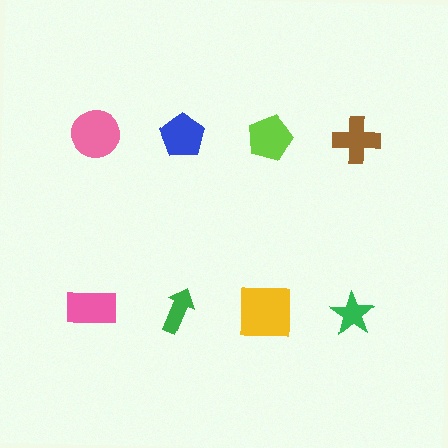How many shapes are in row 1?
4 shapes.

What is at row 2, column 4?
A green star.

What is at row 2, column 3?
A yellow square.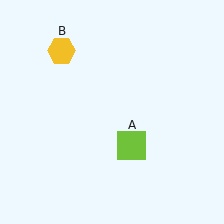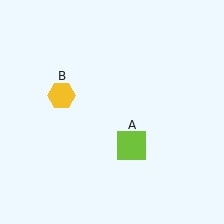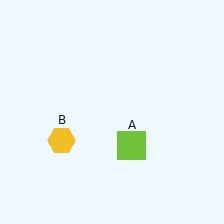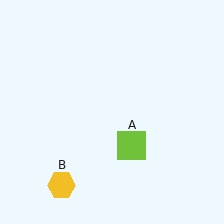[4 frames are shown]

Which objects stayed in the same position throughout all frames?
Lime square (object A) remained stationary.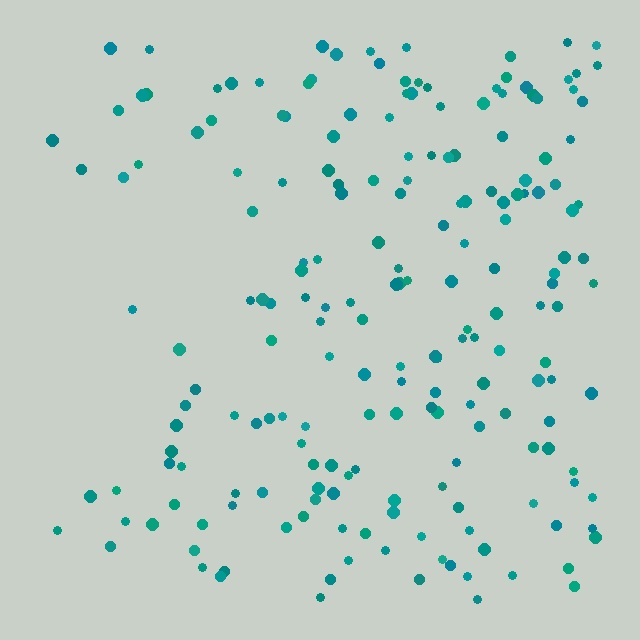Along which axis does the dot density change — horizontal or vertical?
Horizontal.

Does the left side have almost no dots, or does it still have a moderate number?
Still a moderate number, just noticeably fewer than the right.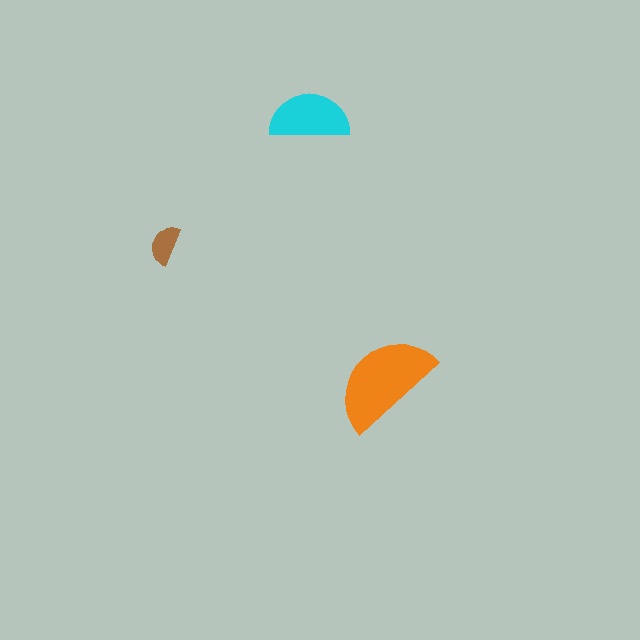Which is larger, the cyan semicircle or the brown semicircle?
The cyan one.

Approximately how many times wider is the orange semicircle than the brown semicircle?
About 2.5 times wider.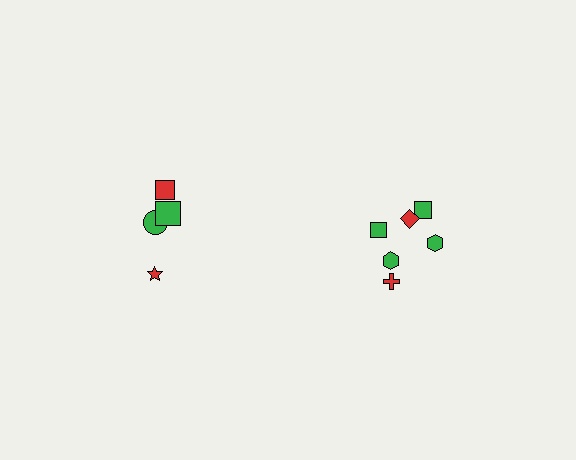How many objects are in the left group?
There are 4 objects.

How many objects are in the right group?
There are 6 objects.